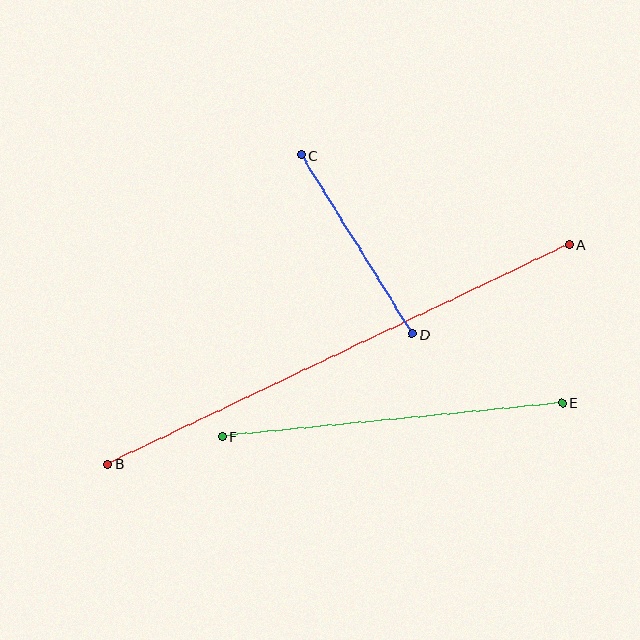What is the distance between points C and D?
The distance is approximately 211 pixels.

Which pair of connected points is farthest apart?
Points A and B are farthest apart.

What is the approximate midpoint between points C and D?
The midpoint is at approximately (357, 245) pixels.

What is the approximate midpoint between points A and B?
The midpoint is at approximately (338, 354) pixels.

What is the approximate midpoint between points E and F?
The midpoint is at approximately (392, 420) pixels.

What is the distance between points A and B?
The distance is approximately 511 pixels.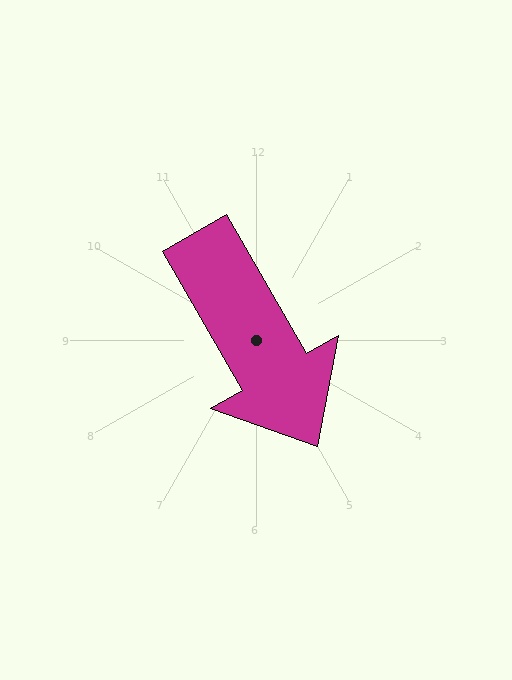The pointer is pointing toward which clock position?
Roughly 5 o'clock.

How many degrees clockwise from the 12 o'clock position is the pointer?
Approximately 150 degrees.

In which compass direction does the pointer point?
Southeast.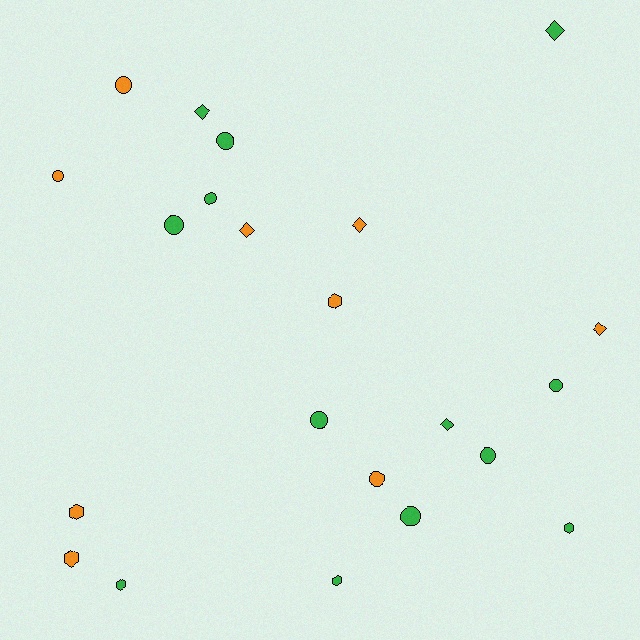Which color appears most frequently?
Green, with 13 objects.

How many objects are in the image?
There are 22 objects.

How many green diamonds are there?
There are 3 green diamonds.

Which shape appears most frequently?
Circle, with 10 objects.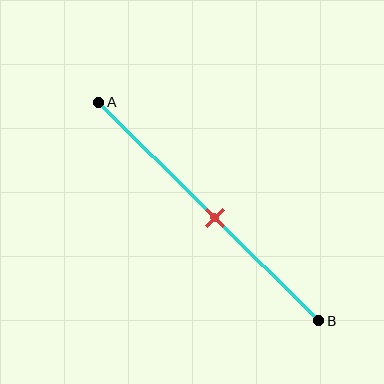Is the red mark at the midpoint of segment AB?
Yes, the mark is approximately at the midpoint.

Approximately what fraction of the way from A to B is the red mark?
The red mark is approximately 55% of the way from A to B.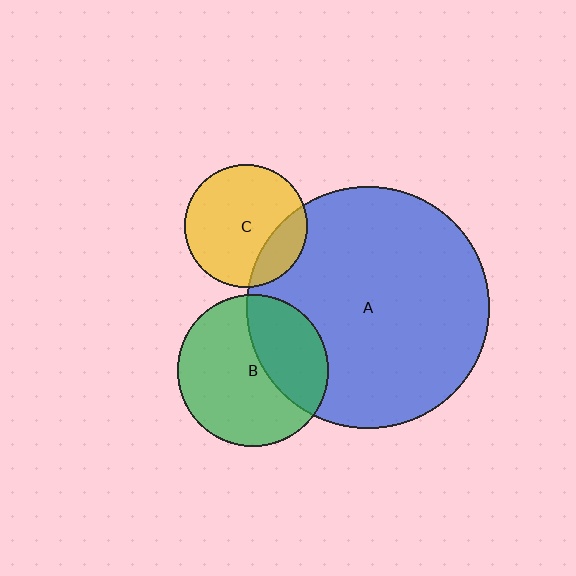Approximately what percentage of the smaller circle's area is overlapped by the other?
Approximately 20%.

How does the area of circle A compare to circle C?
Approximately 3.9 times.